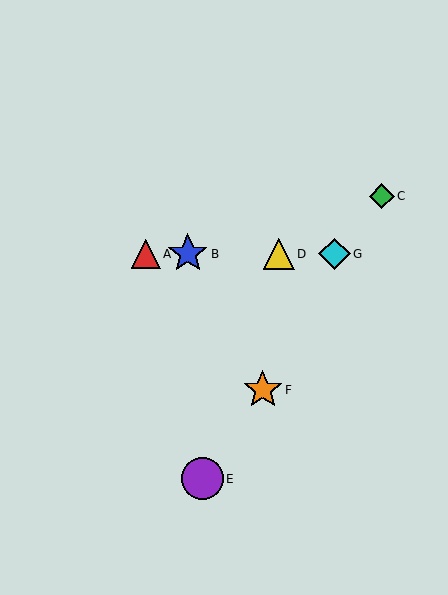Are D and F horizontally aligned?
No, D is at y≈254 and F is at y≈390.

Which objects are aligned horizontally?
Objects A, B, D, G are aligned horizontally.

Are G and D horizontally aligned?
Yes, both are at y≈254.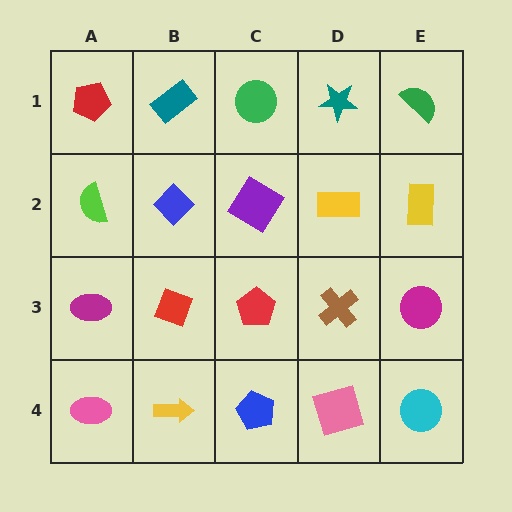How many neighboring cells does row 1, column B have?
3.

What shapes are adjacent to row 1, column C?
A purple diamond (row 2, column C), a teal rectangle (row 1, column B), a teal star (row 1, column D).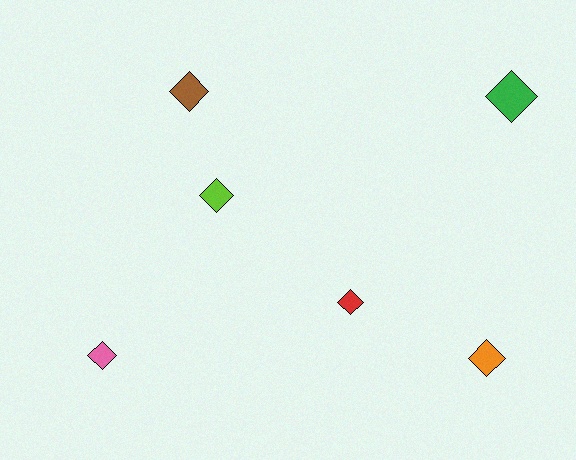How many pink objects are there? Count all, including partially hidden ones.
There is 1 pink object.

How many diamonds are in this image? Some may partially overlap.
There are 6 diamonds.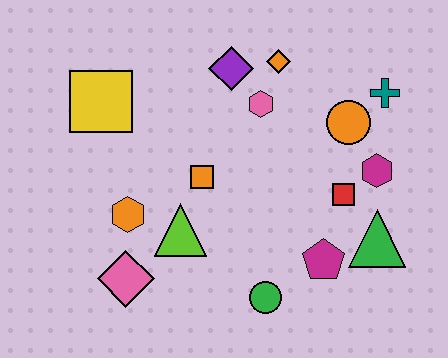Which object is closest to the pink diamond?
The orange hexagon is closest to the pink diamond.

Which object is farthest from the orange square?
The teal cross is farthest from the orange square.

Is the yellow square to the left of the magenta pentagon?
Yes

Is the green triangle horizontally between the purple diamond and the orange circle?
No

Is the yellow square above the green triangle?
Yes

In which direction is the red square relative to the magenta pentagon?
The red square is above the magenta pentagon.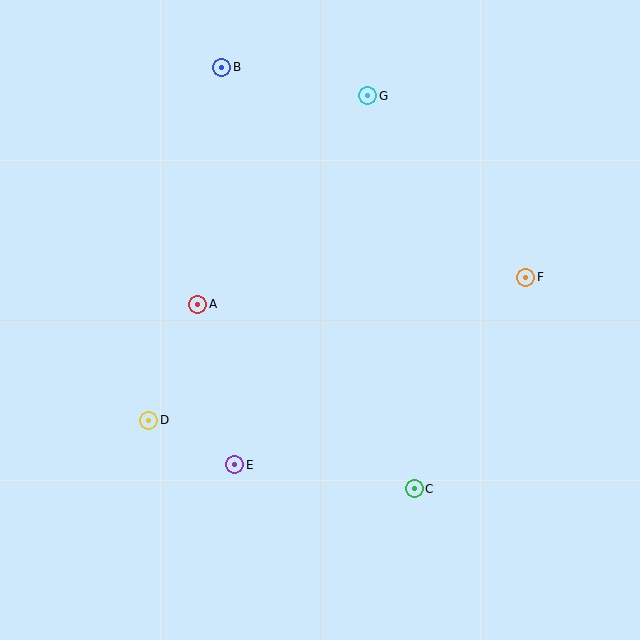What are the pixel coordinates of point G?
Point G is at (368, 96).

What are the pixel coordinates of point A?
Point A is at (198, 304).